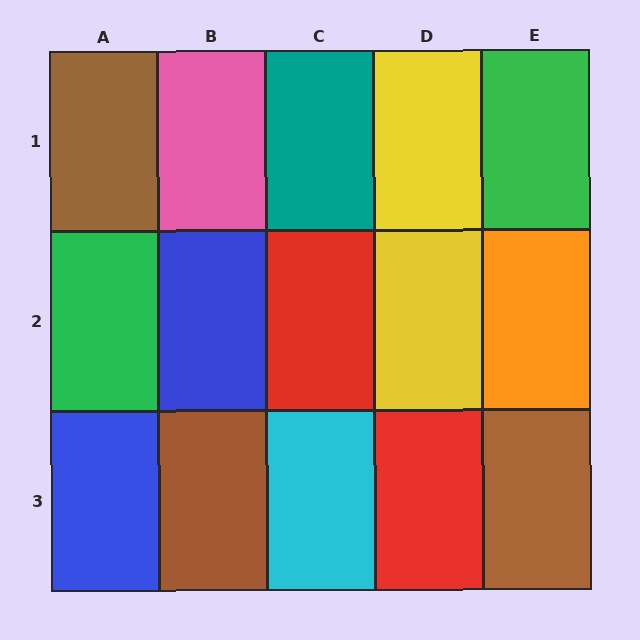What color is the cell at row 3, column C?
Cyan.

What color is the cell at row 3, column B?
Brown.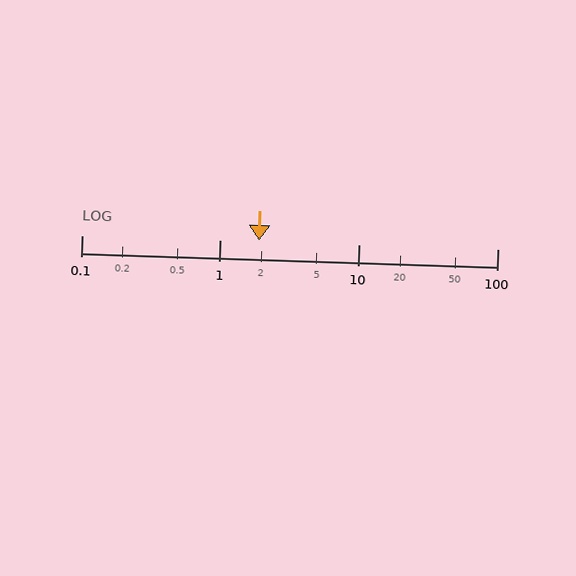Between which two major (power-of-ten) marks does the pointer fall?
The pointer is between 1 and 10.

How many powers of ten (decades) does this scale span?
The scale spans 3 decades, from 0.1 to 100.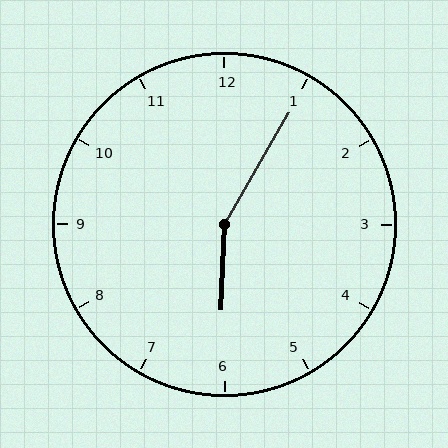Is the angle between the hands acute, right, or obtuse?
It is obtuse.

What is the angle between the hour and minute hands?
Approximately 152 degrees.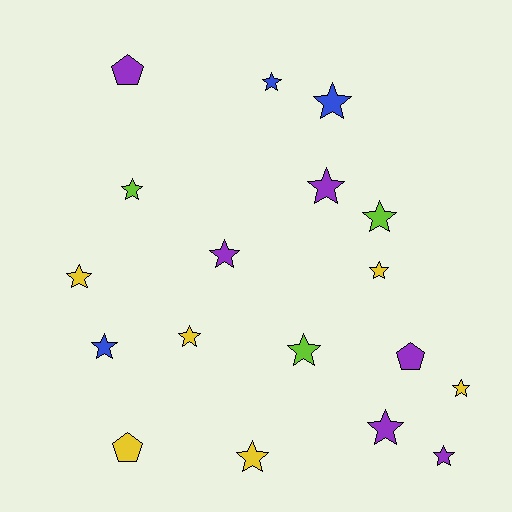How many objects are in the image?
There are 18 objects.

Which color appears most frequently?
Yellow, with 6 objects.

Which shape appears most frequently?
Star, with 15 objects.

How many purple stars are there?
There are 4 purple stars.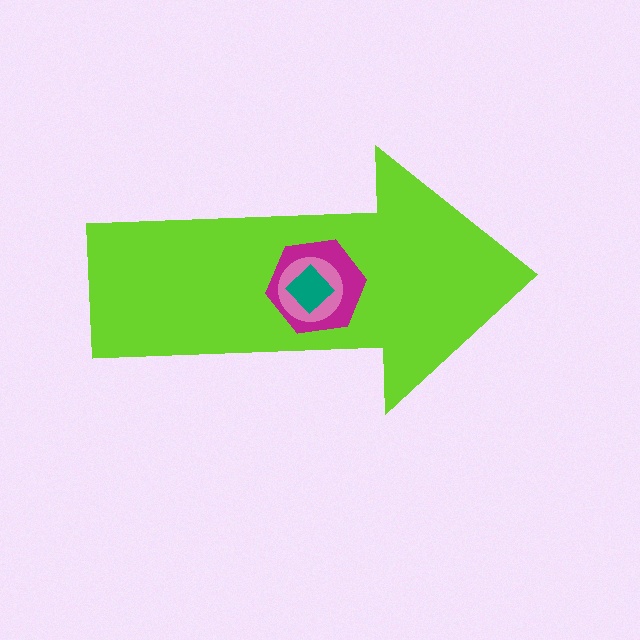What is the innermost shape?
The teal diamond.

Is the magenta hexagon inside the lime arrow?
Yes.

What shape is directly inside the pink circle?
The teal diamond.